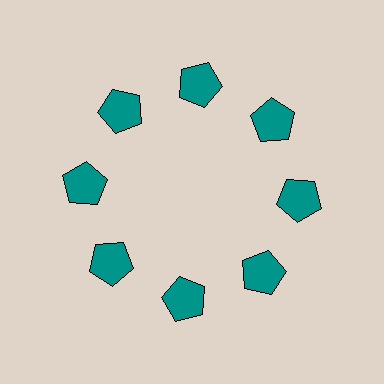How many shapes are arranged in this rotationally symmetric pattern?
There are 8 shapes, arranged in 8 groups of 1.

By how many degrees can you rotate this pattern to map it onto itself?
The pattern maps onto itself every 45 degrees of rotation.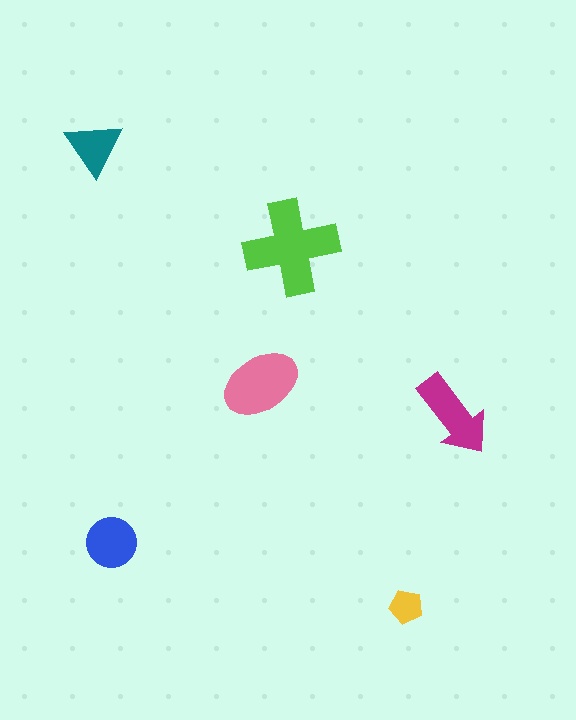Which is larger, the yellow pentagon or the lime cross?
The lime cross.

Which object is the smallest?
The yellow pentagon.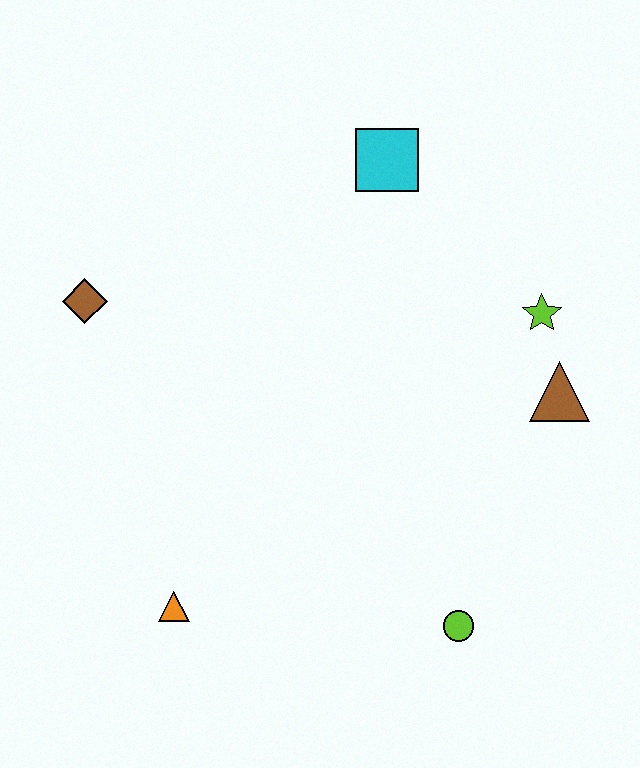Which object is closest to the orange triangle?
The lime circle is closest to the orange triangle.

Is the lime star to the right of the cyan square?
Yes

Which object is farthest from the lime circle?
The brown diamond is farthest from the lime circle.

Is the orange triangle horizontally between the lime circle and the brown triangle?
No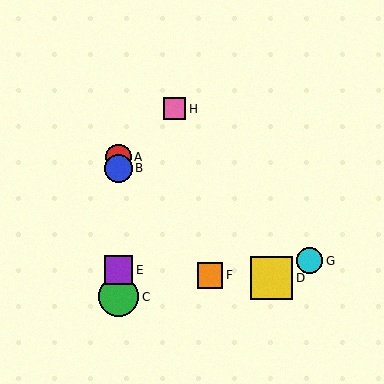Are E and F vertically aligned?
No, E is at x≈118 and F is at x≈210.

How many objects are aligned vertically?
4 objects (A, B, C, E) are aligned vertically.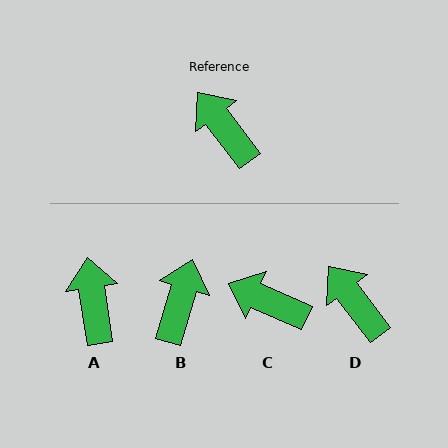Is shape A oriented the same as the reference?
No, it is off by about 29 degrees.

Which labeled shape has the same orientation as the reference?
D.